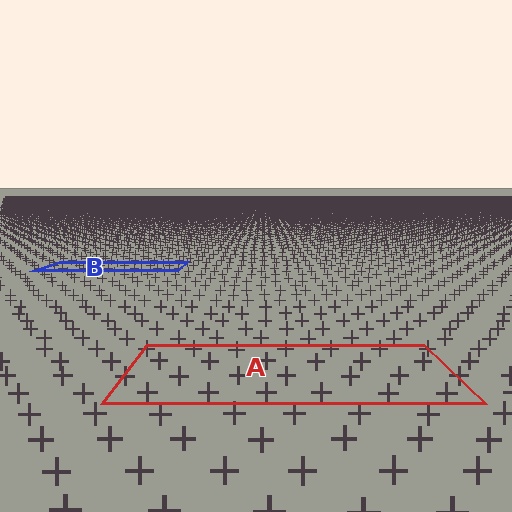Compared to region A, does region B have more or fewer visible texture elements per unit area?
Region B has more texture elements per unit area — they are packed more densely because it is farther away.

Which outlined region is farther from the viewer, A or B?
Region B is farther from the viewer — the texture elements inside it appear smaller and more densely packed.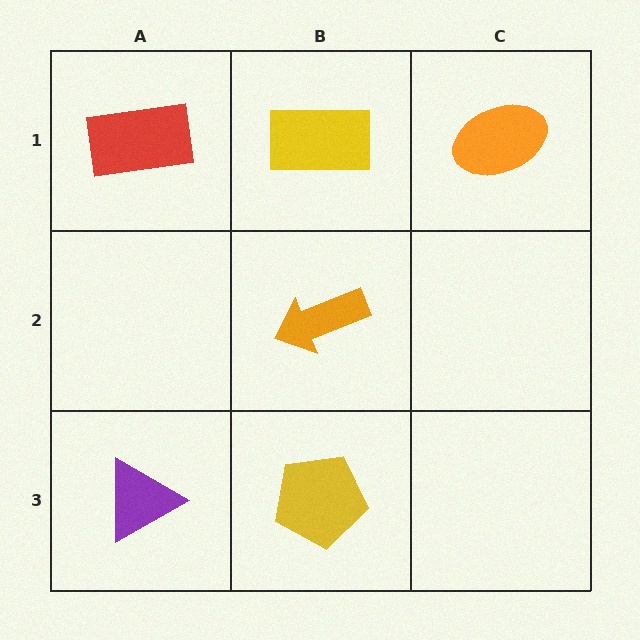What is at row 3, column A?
A purple triangle.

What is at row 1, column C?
An orange ellipse.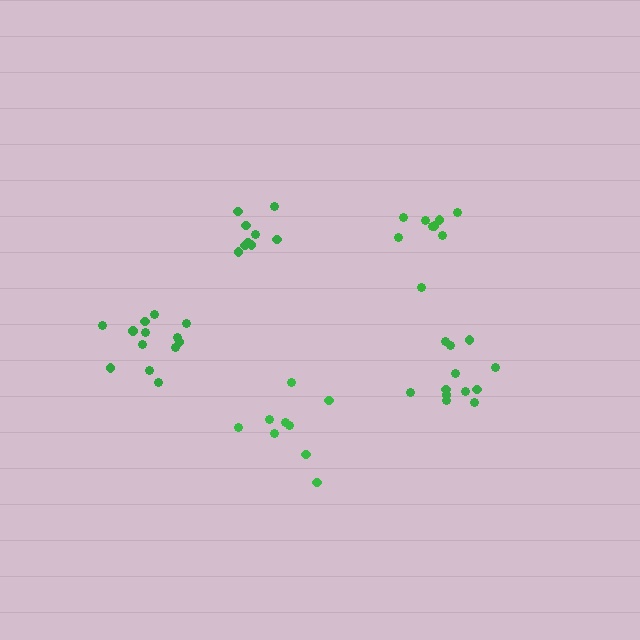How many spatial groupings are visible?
There are 5 spatial groupings.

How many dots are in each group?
Group 1: 9 dots, Group 2: 13 dots, Group 3: 12 dots, Group 4: 9 dots, Group 5: 9 dots (52 total).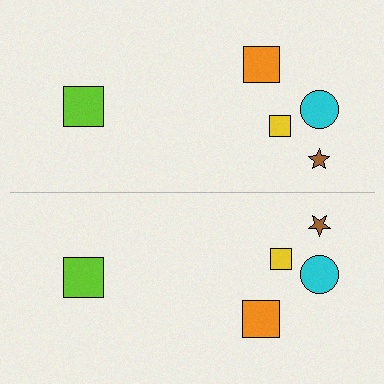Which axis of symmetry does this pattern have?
The pattern has a horizontal axis of symmetry running through the center of the image.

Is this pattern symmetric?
Yes, this pattern has bilateral (reflection) symmetry.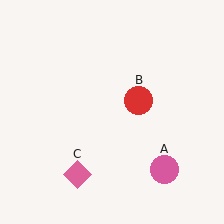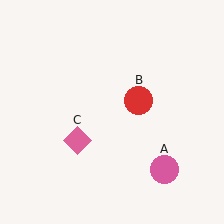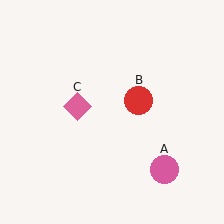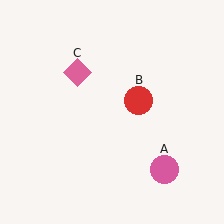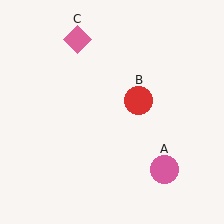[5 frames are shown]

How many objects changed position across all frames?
1 object changed position: pink diamond (object C).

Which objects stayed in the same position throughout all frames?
Pink circle (object A) and red circle (object B) remained stationary.